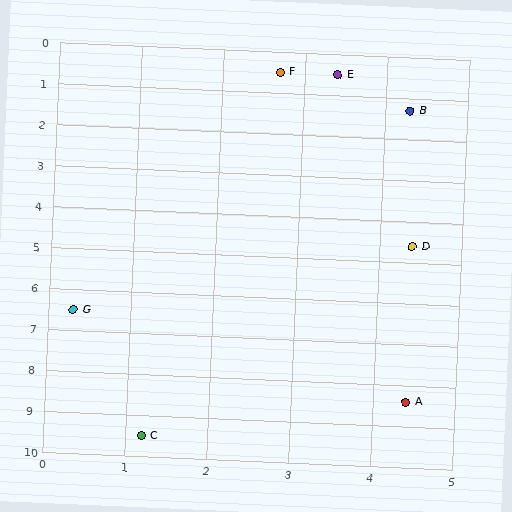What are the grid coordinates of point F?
Point F is at approximately (2.7, 0.5).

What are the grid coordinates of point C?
Point C is at approximately (1.2, 9.5).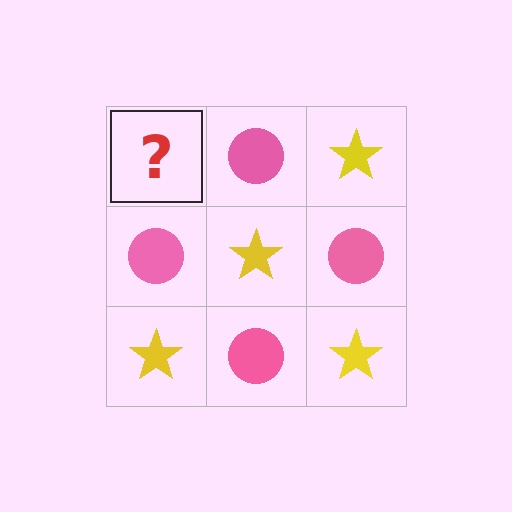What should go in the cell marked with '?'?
The missing cell should contain a yellow star.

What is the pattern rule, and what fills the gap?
The rule is that it alternates yellow star and pink circle in a checkerboard pattern. The gap should be filled with a yellow star.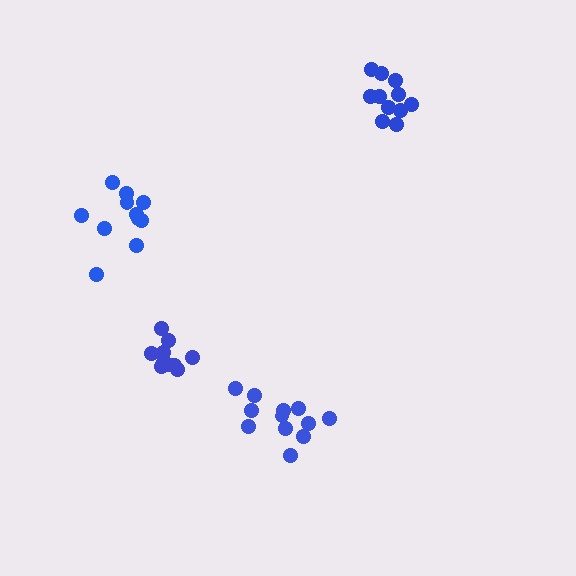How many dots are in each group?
Group 1: 12 dots, Group 2: 10 dots, Group 3: 11 dots, Group 4: 11 dots (44 total).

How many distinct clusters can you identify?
There are 4 distinct clusters.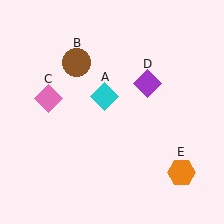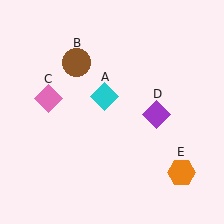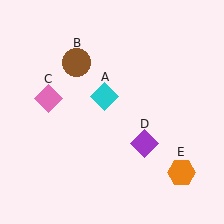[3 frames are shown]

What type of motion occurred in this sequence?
The purple diamond (object D) rotated clockwise around the center of the scene.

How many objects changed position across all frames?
1 object changed position: purple diamond (object D).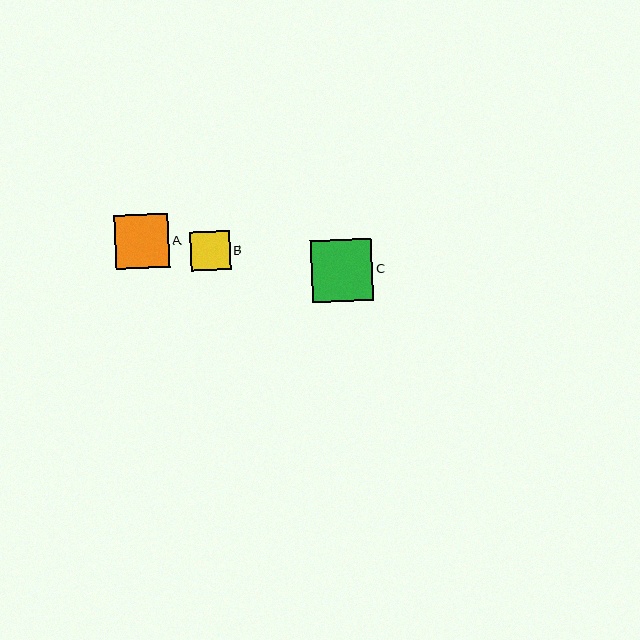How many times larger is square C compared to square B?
Square C is approximately 1.5 times the size of square B.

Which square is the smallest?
Square B is the smallest with a size of approximately 40 pixels.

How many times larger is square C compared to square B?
Square C is approximately 1.5 times the size of square B.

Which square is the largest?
Square C is the largest with a size of approximately 62 pixels.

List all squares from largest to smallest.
From largest to smallest: C, A, B.